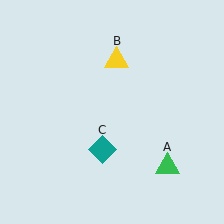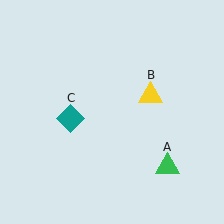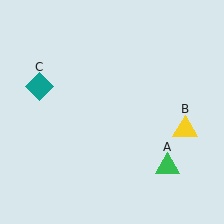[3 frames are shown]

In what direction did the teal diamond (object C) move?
The teal diamond (object C) moved up and to the left.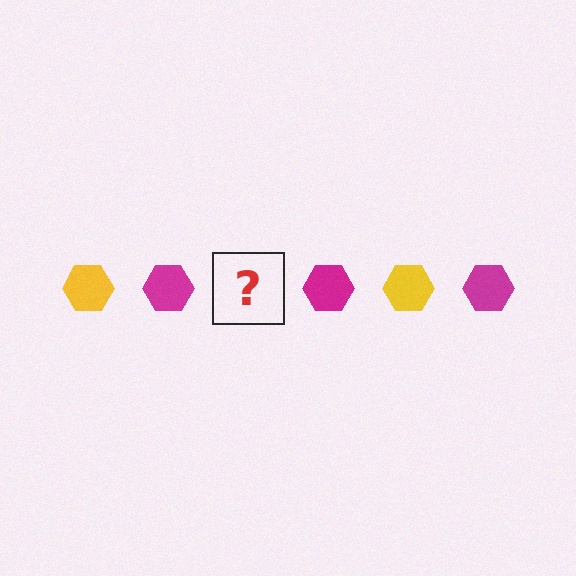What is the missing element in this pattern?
The missing element is a yellow hexagon.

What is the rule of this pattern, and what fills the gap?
The rule is that the pattern cycles through yellow, magenta hexagons. The gap should be filled with a yellow hexagon.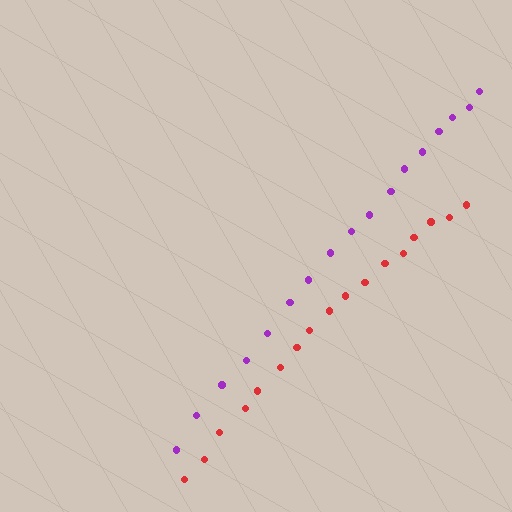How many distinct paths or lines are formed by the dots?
There are 2 distinct paths.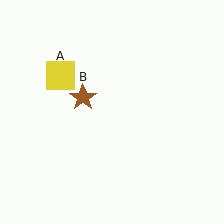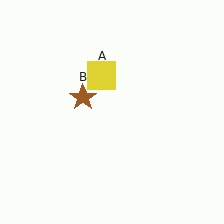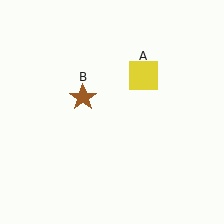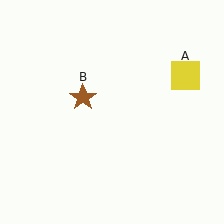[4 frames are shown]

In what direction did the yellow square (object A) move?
The yellow square (object A) moved right.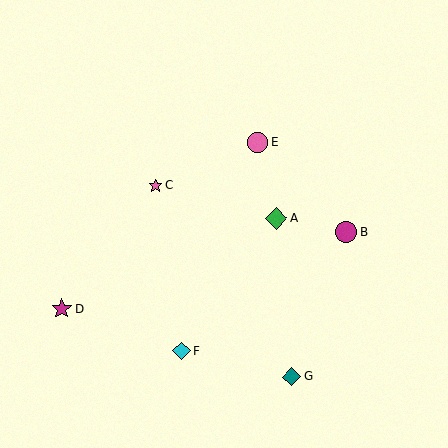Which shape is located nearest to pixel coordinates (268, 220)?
The green diamond (labeled A) at (276, 218) is nearest to that location.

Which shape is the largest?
The green diamond (labeled A) is the largest.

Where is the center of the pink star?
The center of the pink star is at (155, 186).